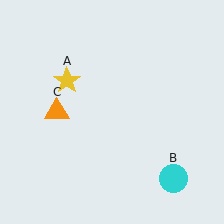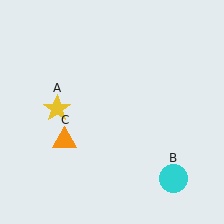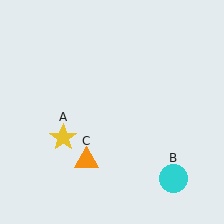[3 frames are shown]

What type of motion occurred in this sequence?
The yellow star (object A), orange triangle (object C) rotated counterclockwise around the center of the scene.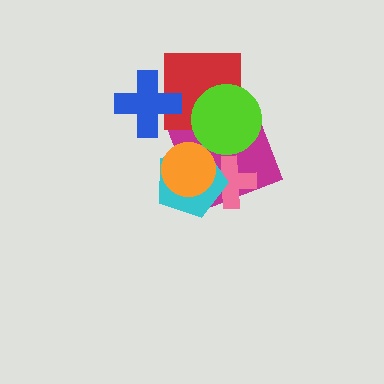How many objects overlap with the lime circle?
2 objects overlap with the lime circle.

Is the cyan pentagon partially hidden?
Yes, it is partially covered by another shape.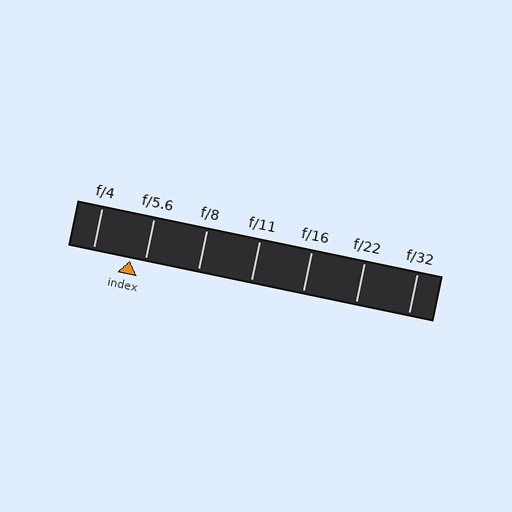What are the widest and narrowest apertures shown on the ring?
The widest aperture shown is f/4 and the narrowest is f/32.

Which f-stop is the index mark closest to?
The index mark is closest to f/5.6.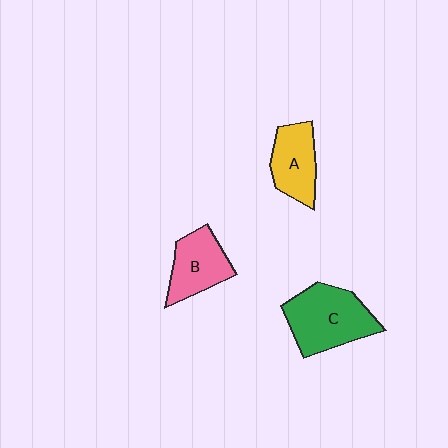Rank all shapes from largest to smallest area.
From largest to smallest: C (green), B (pink), A (yellow).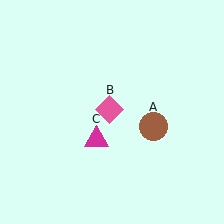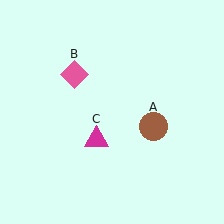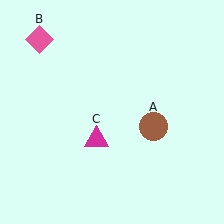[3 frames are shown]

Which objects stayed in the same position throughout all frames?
Brown circle (object A) and magenta triangle (object C) remained stationary.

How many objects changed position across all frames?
1 object changed position: pink diamond (object B).